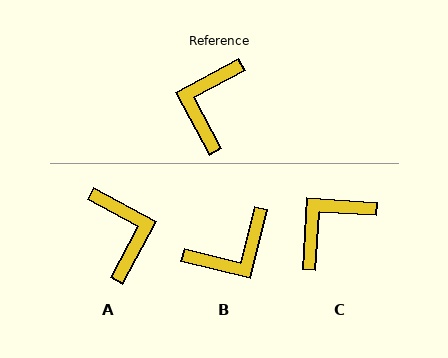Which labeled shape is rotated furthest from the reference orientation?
A, about 146 degrees away.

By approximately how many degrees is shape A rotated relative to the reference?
Approximately 146 degrees clockwise.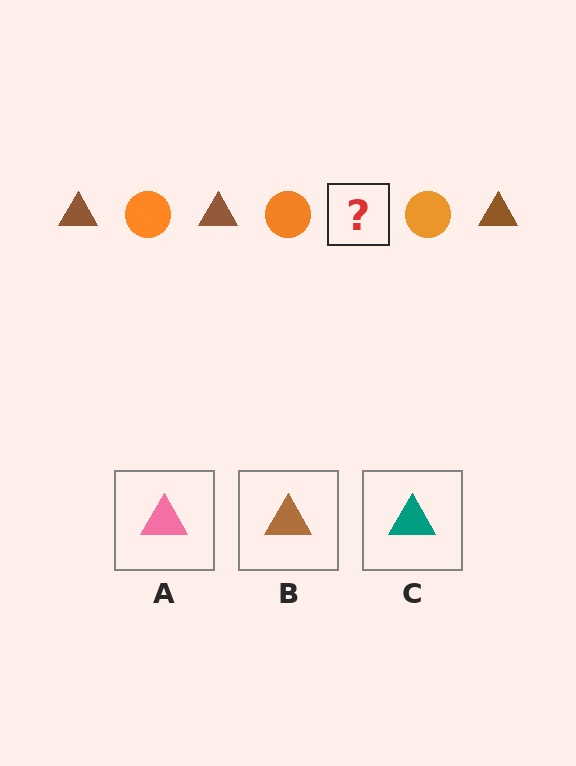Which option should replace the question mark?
Option B.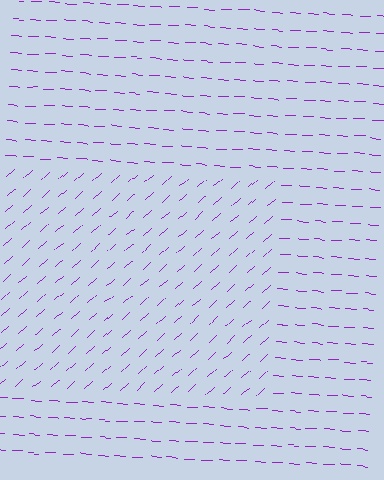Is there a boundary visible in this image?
Yes, there is a texture boundary formed by a change in line orientation.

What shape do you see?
I see a rectangle.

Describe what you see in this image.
The image is filled with small purple line segments. A rectangle region in the image has lines oriented differently from the surrounding lines, creating a visible texture boundary.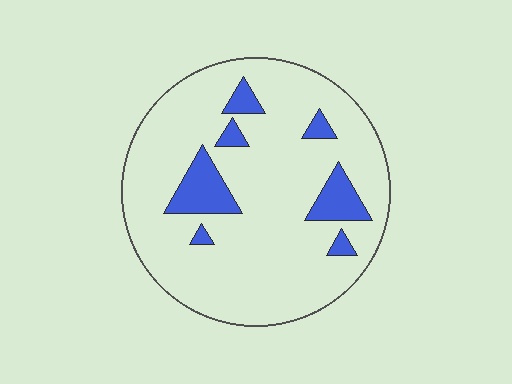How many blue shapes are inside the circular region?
7.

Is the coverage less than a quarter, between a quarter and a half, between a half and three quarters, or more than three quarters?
Less than a quarter.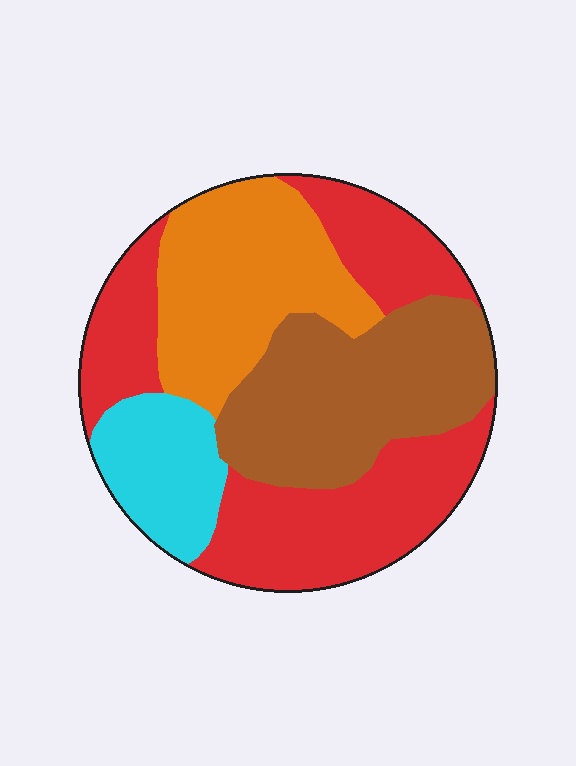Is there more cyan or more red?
Red.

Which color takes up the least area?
Cyan, at roughly 10%.